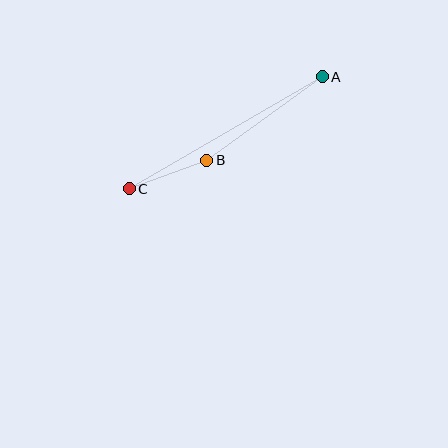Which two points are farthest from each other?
Points A and C are farthest from each other.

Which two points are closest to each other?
Points B and C are closest to each other.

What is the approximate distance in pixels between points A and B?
The distance between A and B is approximately 143 pixels.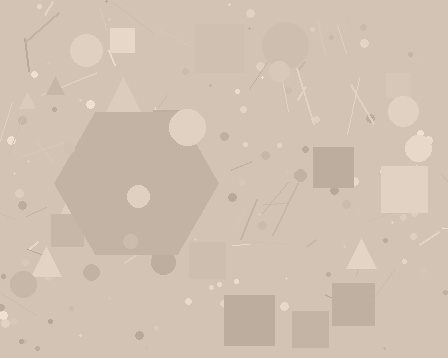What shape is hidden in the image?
A hexagon is hidden in the image.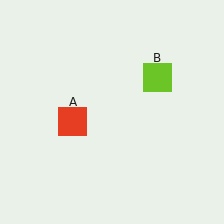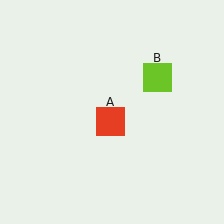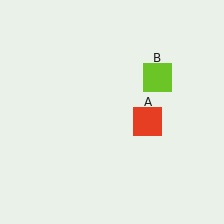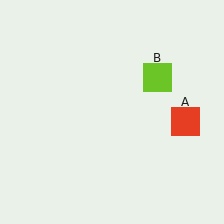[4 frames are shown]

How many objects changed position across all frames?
1 object changed position: red square (object A).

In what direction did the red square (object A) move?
The red square (object A) moved right.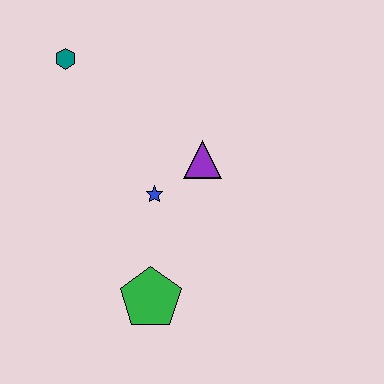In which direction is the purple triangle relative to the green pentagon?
The purple triangle is above the green pentagon.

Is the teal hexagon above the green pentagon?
Yes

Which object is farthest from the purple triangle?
The teal hexagon is farthest from the purple triangle.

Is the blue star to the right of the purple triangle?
No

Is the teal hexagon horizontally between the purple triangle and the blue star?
No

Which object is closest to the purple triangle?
The blue star is closest to the purple triangle.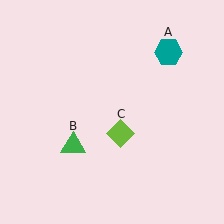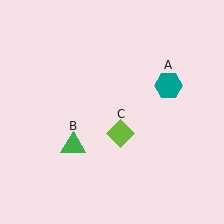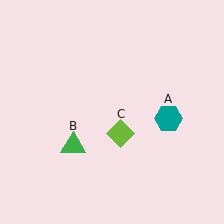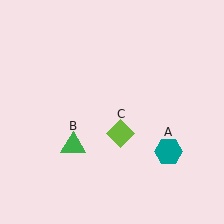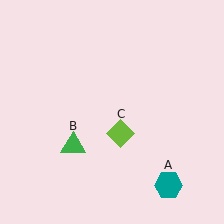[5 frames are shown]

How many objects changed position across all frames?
1 object changed position: teal hexagon (object A).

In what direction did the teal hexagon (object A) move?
The teal hexagon (object A) moved down.